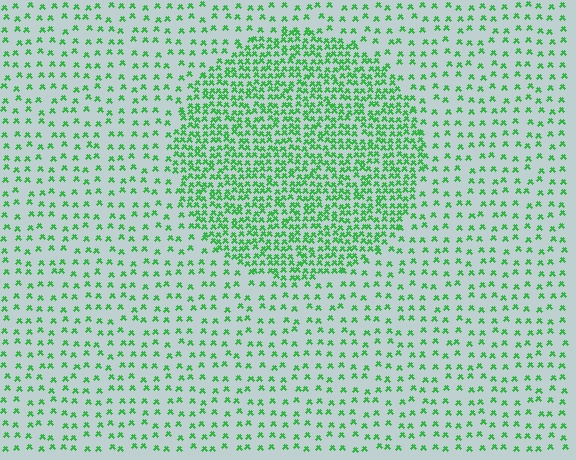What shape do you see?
I see a circle.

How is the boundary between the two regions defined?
The boundary is defined by a change in element density (approximately 2.6x ratio). All elements are the same color, size, and shape.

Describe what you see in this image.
The image contains small green elements arranged at two different densities. A circle-shaped region is visible where the elements are more densely packed than the surrounding area.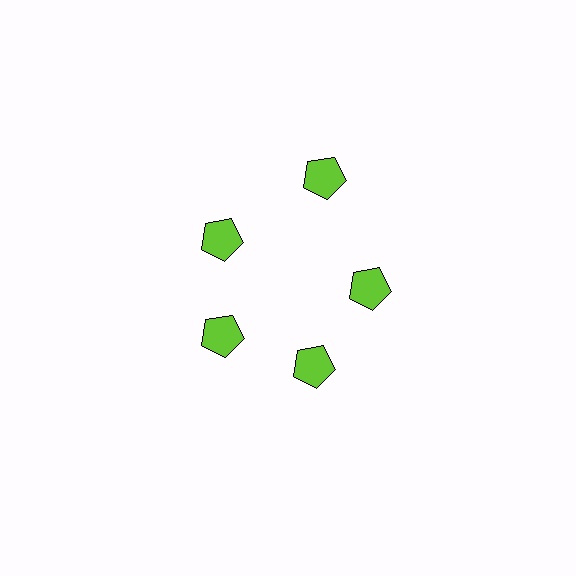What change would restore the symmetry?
The symmetry would be restored by moving it inward, back onto the ring so that all 5 pentagons sit at equal angles and equal distance from the center.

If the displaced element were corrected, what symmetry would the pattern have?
It would have 5-fold rotational symmetry — the pattern would map onto itself every 72 degrees.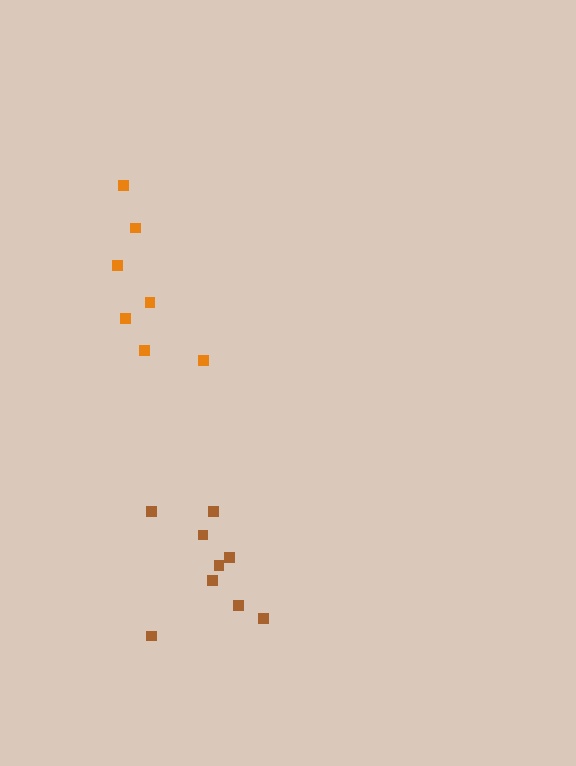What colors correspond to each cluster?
The clusters are colored: brown, orange.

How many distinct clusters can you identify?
There are 2 distinct clusters.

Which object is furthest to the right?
The brown cluster is rightmost.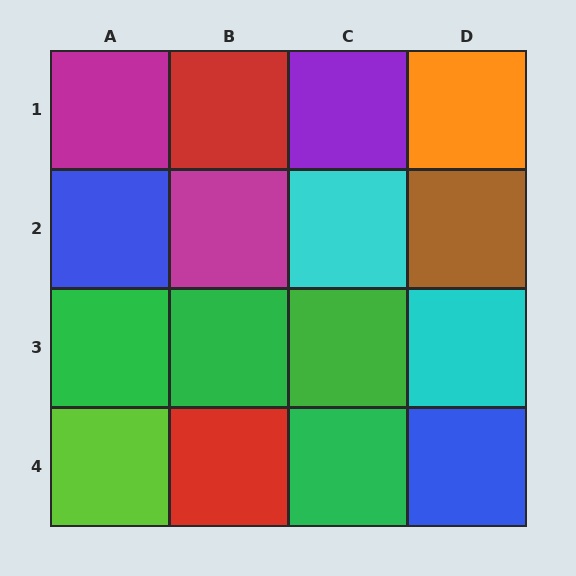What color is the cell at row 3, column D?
Cyan.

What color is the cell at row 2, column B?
Magenta.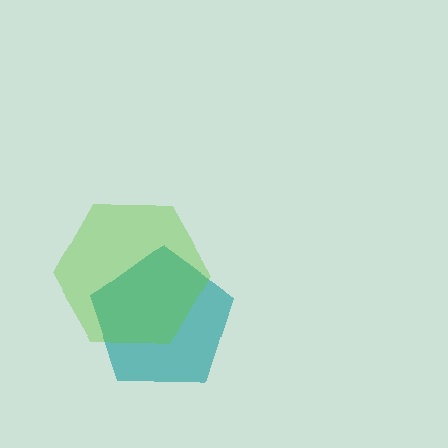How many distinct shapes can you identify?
There are 2 distinct shapes: a teal pentagon, a lime hexagon.